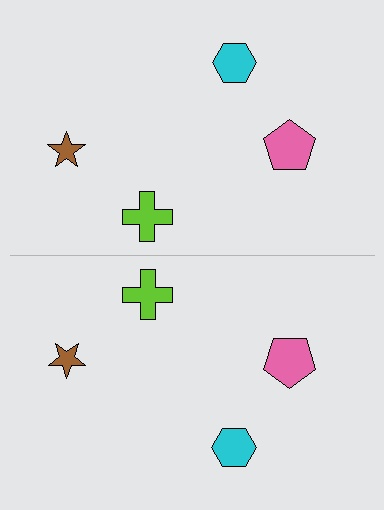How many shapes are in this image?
There are 8 shapes in this image.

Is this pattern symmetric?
Yes, this pattern has bilateral (reflection) symmetry.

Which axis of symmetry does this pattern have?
The pattern has a horizontal axis of symmetry running through the center of the image.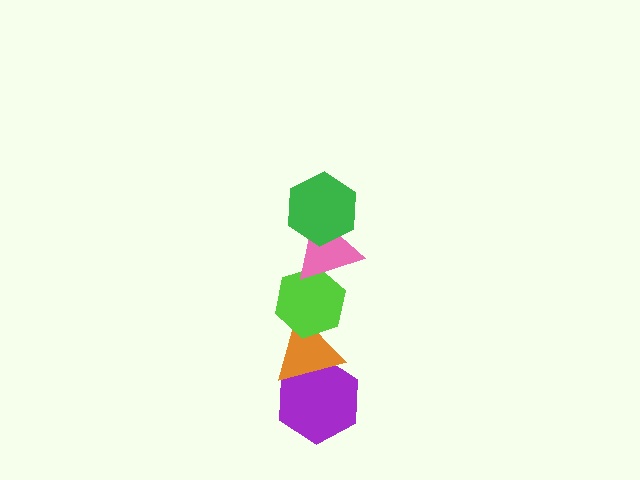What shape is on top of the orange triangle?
The lime hexagon is on top of the orange triangle.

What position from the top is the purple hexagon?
The purple hexagon is 5th from the top.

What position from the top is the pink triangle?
The pink triangle is 2nd from the top.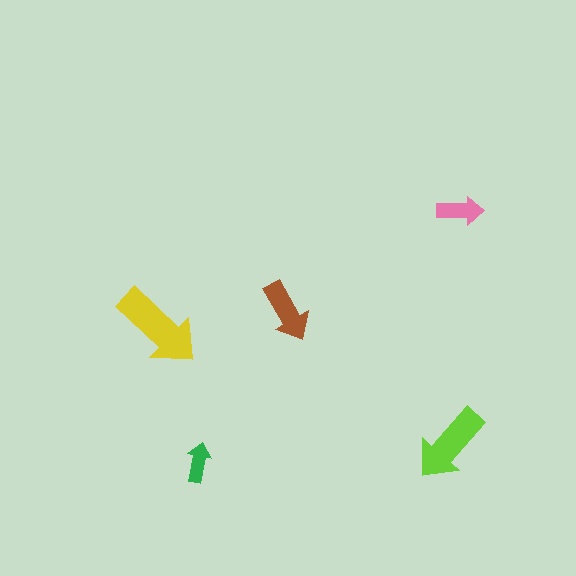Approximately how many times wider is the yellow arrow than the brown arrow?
About 1.5 times wider.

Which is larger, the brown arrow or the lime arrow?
The lime one.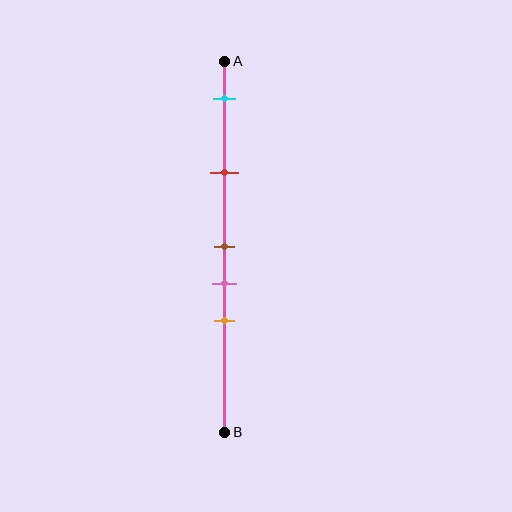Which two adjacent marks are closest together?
The brown and pink marks are the closest adjacent pair.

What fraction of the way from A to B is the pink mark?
The pink mark is approximately 60% (0.6) of the way from A to B.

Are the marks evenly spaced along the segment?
No, the marks are not evenly spaced.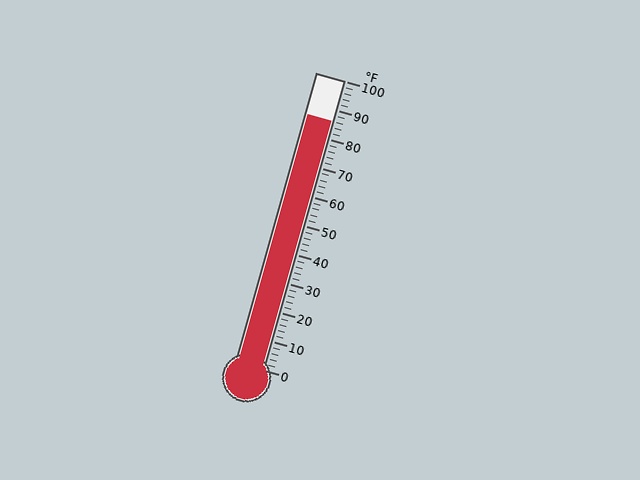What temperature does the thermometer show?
The thermometer shows approximately 86°F.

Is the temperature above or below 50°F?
The temperature is above 50°F.